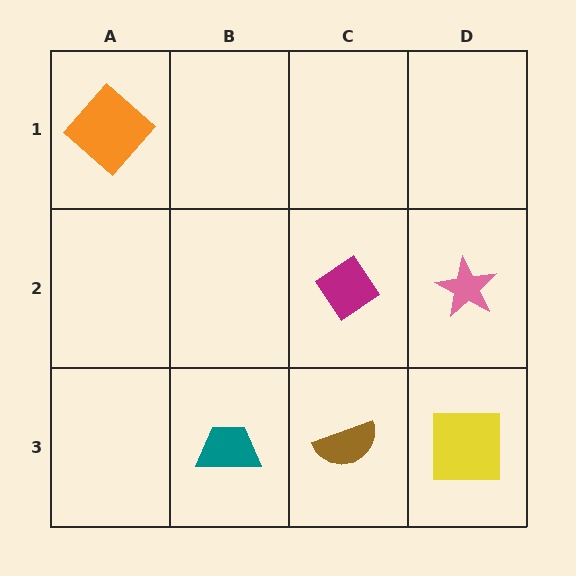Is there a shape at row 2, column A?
No, that cell is empty.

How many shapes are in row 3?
3 shapes.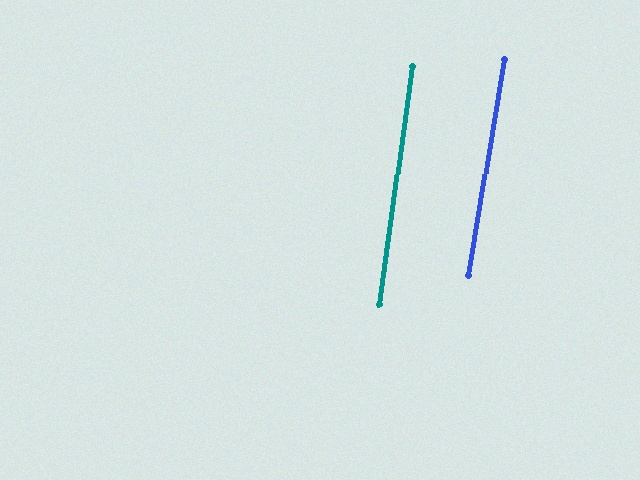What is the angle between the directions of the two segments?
Approximately 2 degrees.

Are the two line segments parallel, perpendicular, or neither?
Parallel — their directions differ by only 1.7°.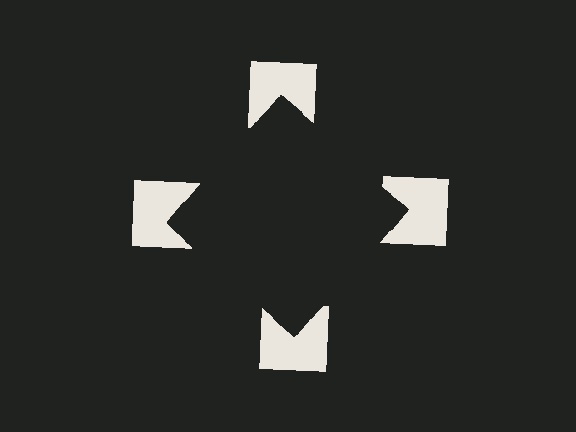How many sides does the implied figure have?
4 sides.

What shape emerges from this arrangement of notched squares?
An illusory square — its edges are inferred from the aligned wedge cuts in the notched squares, not physically drawn.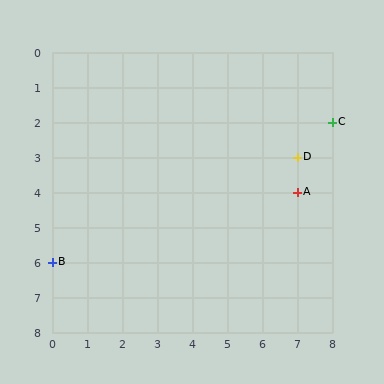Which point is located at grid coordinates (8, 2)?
Point C is at (8, 2).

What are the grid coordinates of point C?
Point C is at grid coordinates (8, 2).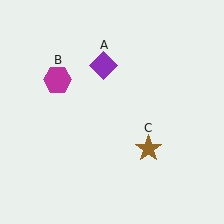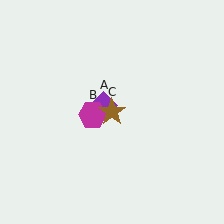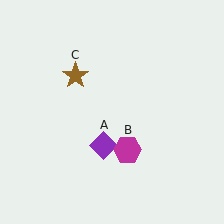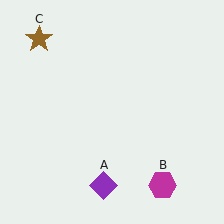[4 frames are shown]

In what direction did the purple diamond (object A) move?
The purple diamond (object A) moved down.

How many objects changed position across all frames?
3 objects changed position: purple diamond (object A), magenta hexagon (object B), brown star (object C).